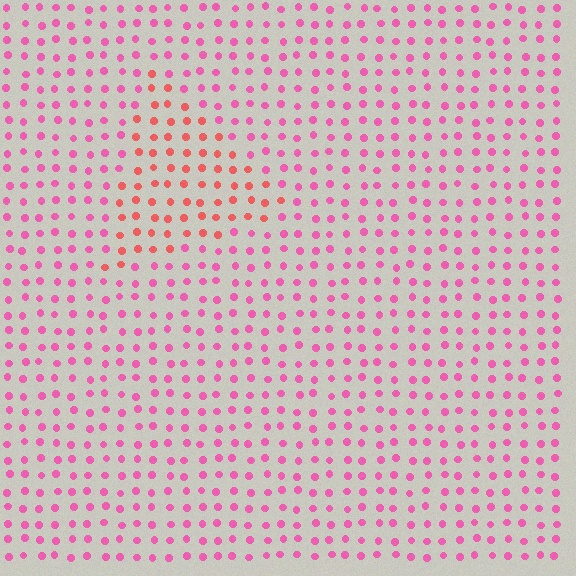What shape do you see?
I see a triangle.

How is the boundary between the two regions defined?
The boundary is defined purely by a slight shift in hue (about 34 degrees). Spacing, size, and orientation are identical on both sides.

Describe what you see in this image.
The image is filled with small pink elements in a uniform arrangement. A triangle-shaped region is visible where the elements are tinted to a slightly different hue, forming a subtle color boundary.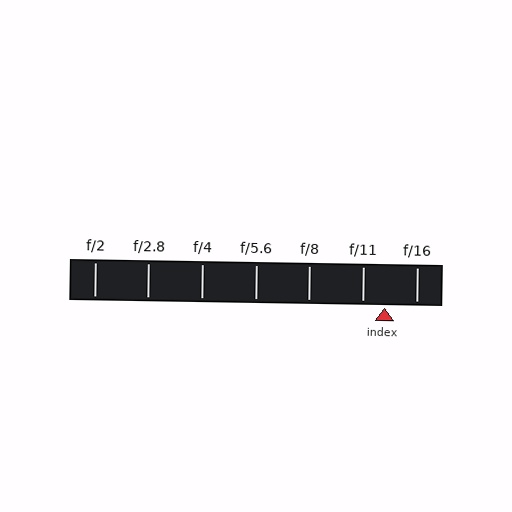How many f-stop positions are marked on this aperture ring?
There are 7 f-stop positions marked.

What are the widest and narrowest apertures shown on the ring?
The widest aperture shown is f/2 and the narrowest is f/16.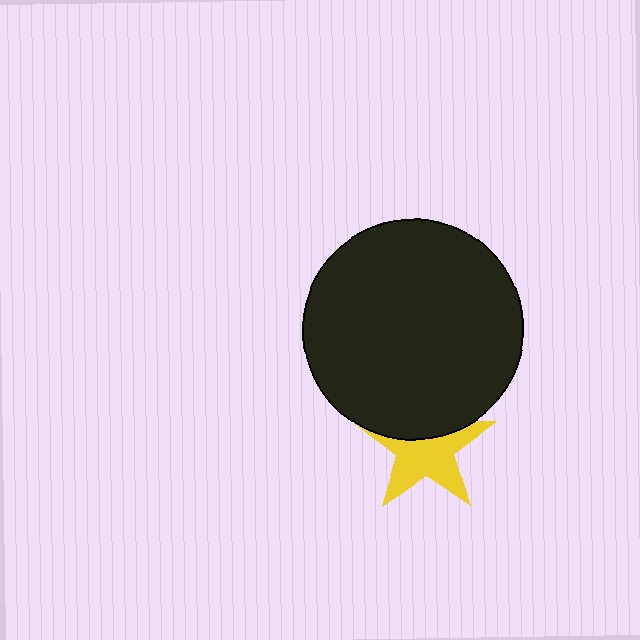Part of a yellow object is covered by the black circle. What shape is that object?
It is a star.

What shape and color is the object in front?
The object in front is a black circle.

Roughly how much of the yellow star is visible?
About half of it is visible (roughly 63%).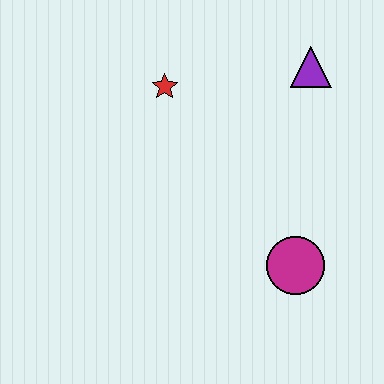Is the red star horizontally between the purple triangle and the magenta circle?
No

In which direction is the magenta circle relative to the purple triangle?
The magenta circle is below the purple triangle.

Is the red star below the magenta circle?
No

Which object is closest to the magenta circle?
The purple triangle is closest to the magenta circle.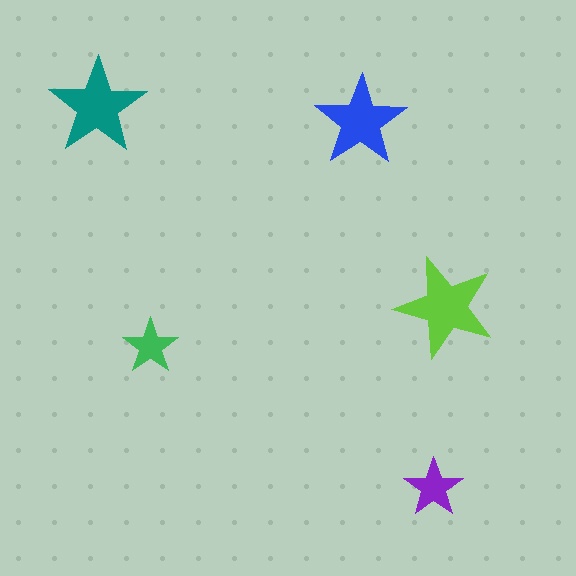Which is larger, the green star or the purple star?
The purple one.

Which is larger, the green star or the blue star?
The blue one.